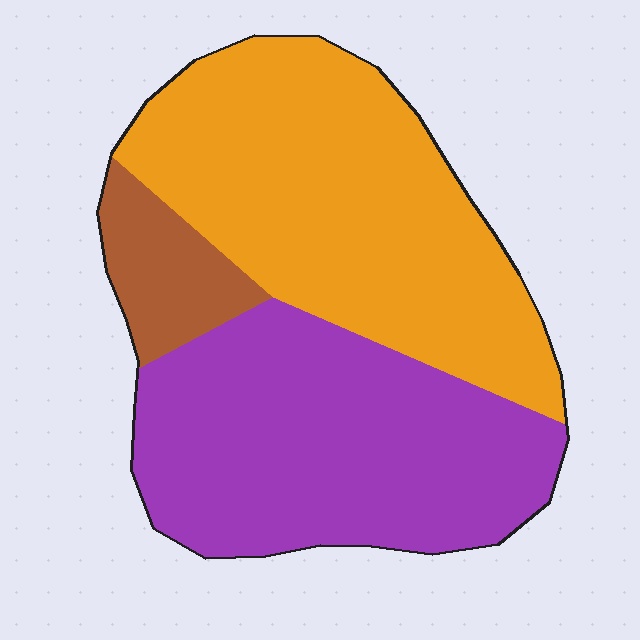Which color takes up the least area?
Brown, at roughly 10%.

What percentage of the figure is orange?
Orange covers around 45% of the figure.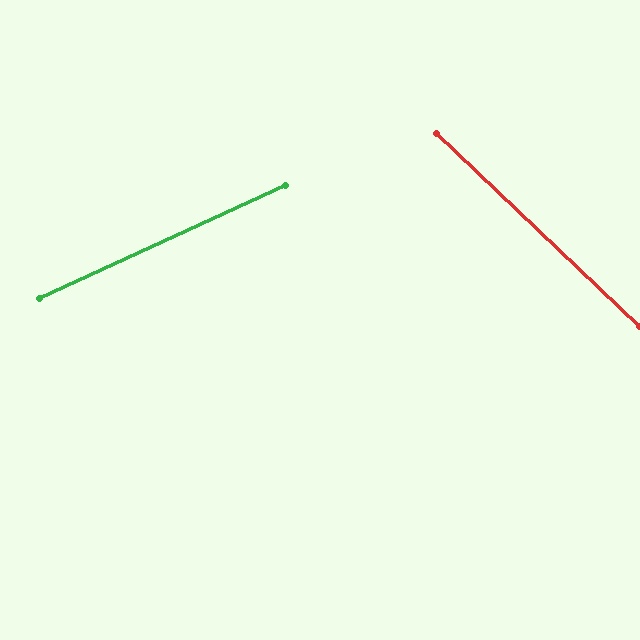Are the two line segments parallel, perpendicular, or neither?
Neither parallel nor perpendicular — they differ by about 68°.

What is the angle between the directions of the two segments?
Approximately 68 degrees.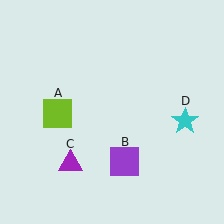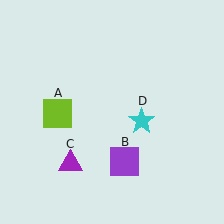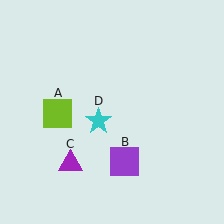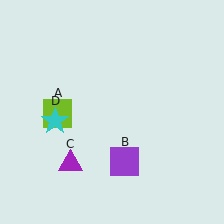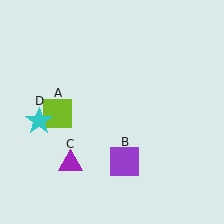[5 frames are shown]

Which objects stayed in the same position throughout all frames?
Lime square (object A) and purple square (object B) and purple triangle (object C) remained stationary.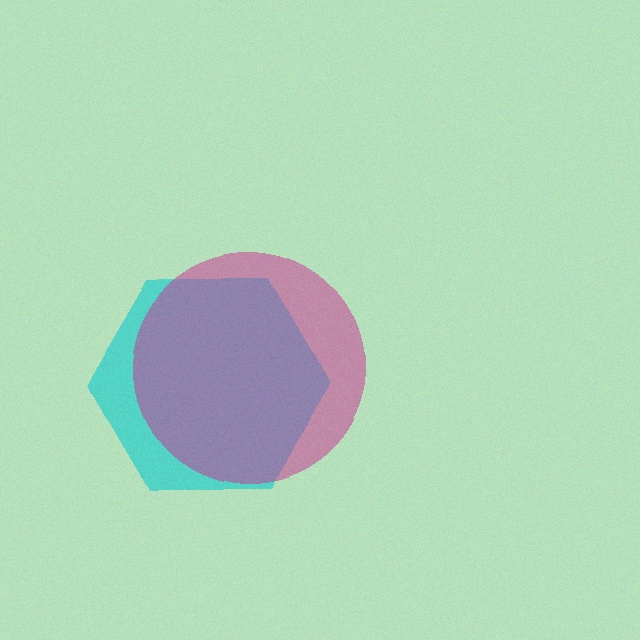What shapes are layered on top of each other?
The layered shapes are: a cyan hexagon, a magenta circle.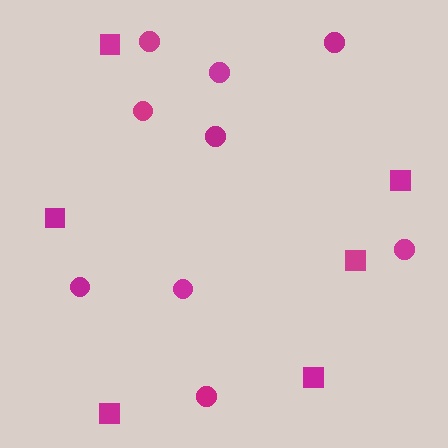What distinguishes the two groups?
There are 2 groups: one group of circles (9) and one group of squares (6).